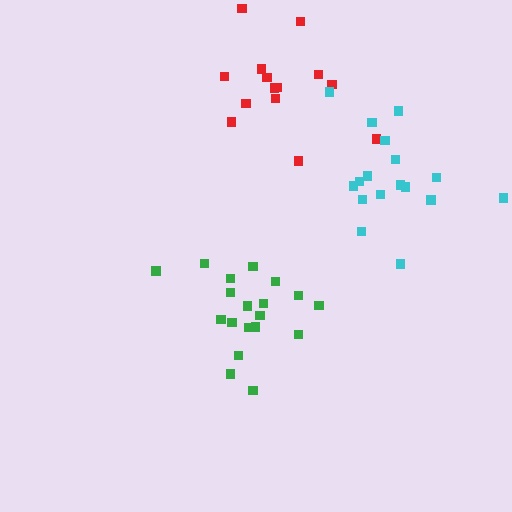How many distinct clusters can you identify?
There are 3 distinct clusters.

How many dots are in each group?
Group 1: 14 dots, Group 2: 19 dots, Group 3: 17 dots (50 total).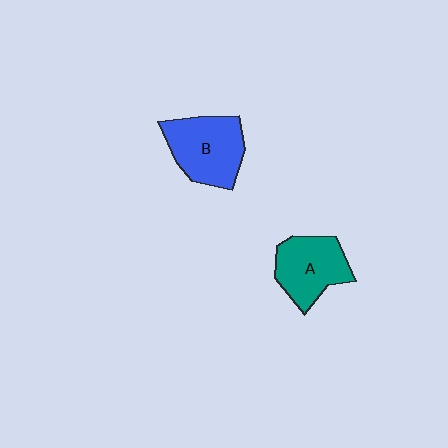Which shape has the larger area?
Shape B (blue).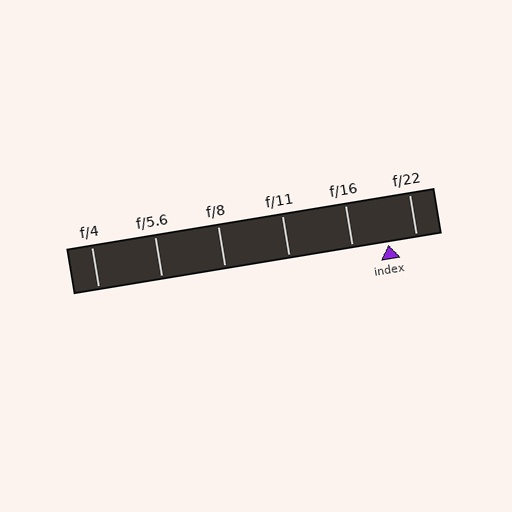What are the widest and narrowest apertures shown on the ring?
The widest aperture shown is f/4 and the narrowest is f/22.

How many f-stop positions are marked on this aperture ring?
There are 6 f-stop positions marked.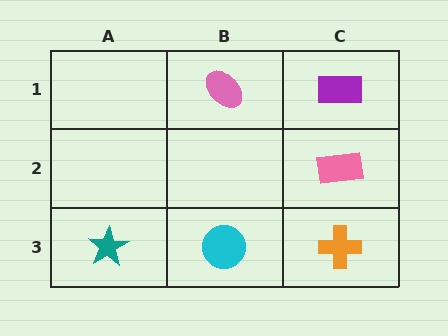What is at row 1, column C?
A purple rectangle.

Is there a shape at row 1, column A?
No, that cell is empty.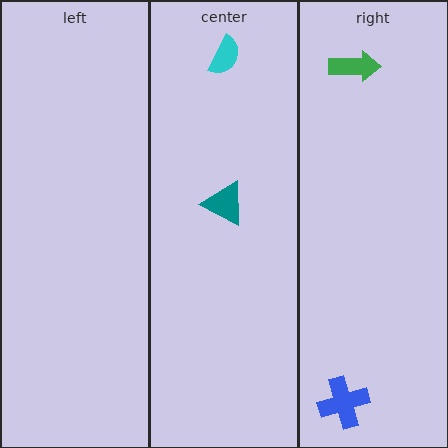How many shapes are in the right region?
2.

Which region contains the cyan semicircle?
The center region.